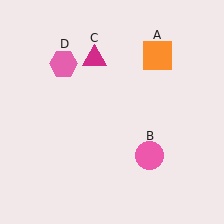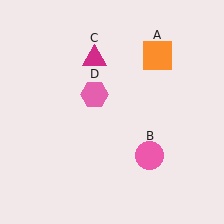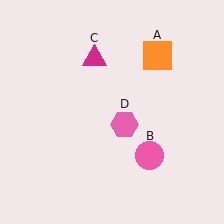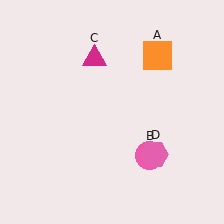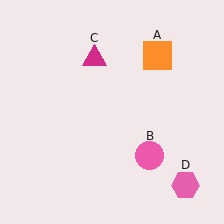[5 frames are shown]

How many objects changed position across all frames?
1 object changed position: pink hexagon (object D).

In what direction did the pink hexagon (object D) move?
The pink hexagon (object D) moved down and to the right.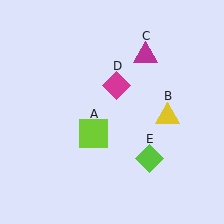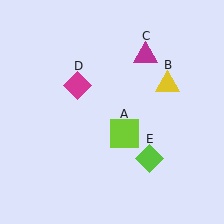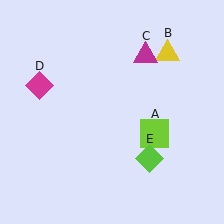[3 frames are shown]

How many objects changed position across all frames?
3 objects changed position: lime square (object A), yellow triangle (object B), magenta diamond (object D).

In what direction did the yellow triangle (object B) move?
The yellow triangle (object B) moved up.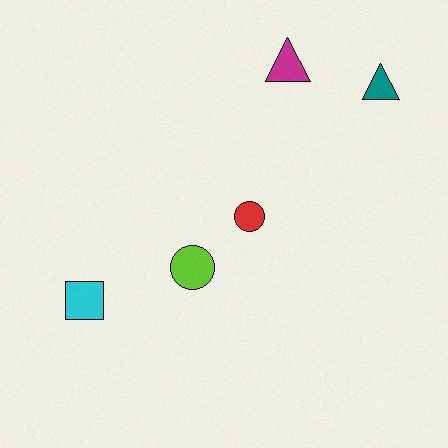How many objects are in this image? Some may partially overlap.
There are 5 objects.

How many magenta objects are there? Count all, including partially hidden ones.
There is 1 magenta object.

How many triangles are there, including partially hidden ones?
There are 2 triangles.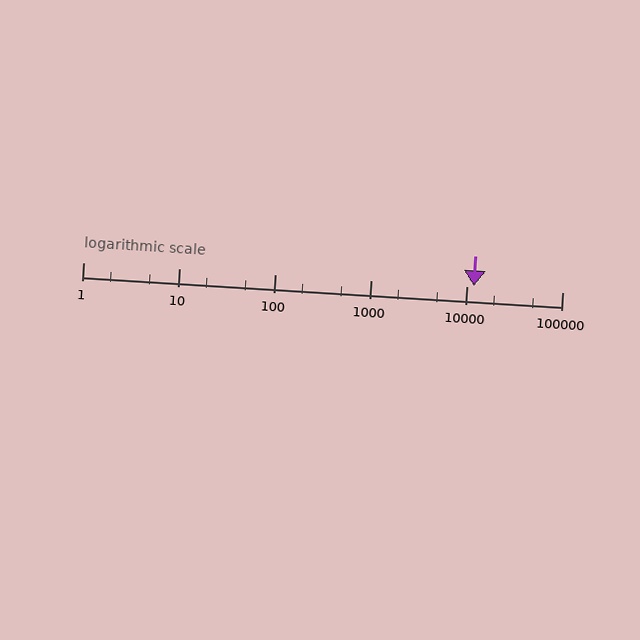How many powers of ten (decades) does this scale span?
The scale spans 5 decades, from 1 to 100000.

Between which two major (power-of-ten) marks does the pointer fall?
The pointer is between 10000 and 100000.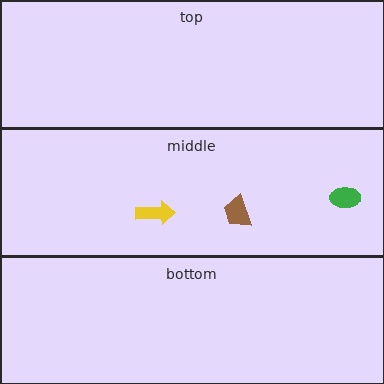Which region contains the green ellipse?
The middle region.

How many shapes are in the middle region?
3.